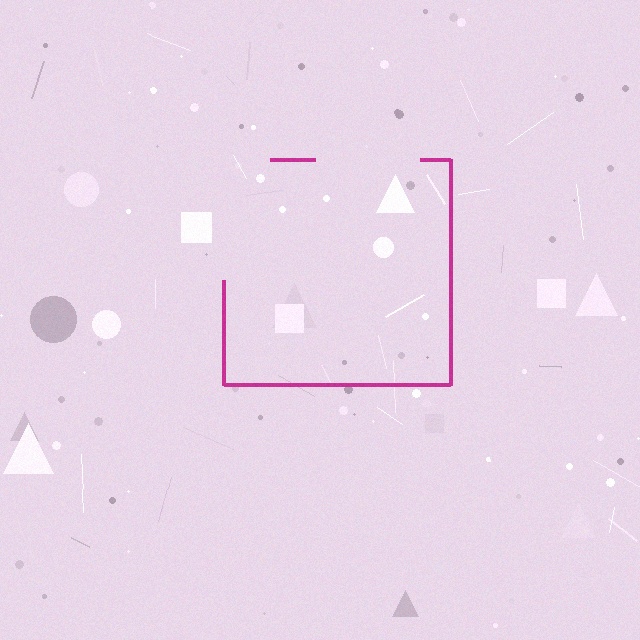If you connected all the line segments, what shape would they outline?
They would outline a square.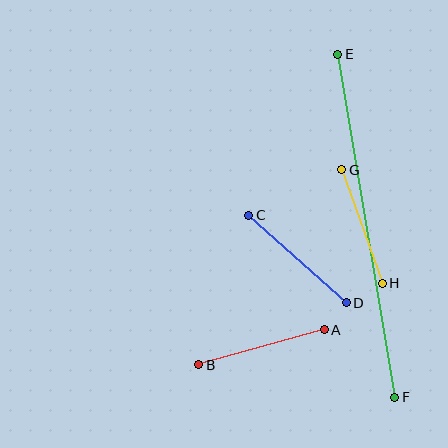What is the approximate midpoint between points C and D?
The midpoint is at approximately (298, 259) pixels.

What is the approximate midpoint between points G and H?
The midpoint is at approximately (362, 226) pixels.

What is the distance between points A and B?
The distance is approximately 130 pixels.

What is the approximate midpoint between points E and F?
The midpoint is at approximately (366, 226) pixels.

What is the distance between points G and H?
The distance is approximately 121 pixels.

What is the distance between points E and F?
The distance is approximately 348 pixels.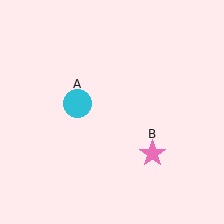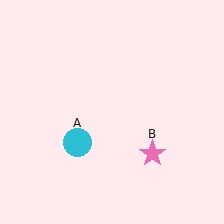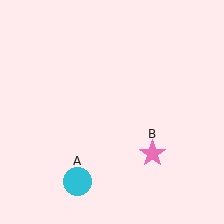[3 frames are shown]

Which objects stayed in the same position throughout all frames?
Pink star (object B) remained stationary.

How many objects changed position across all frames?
1 object changed position: cyan circle (object A).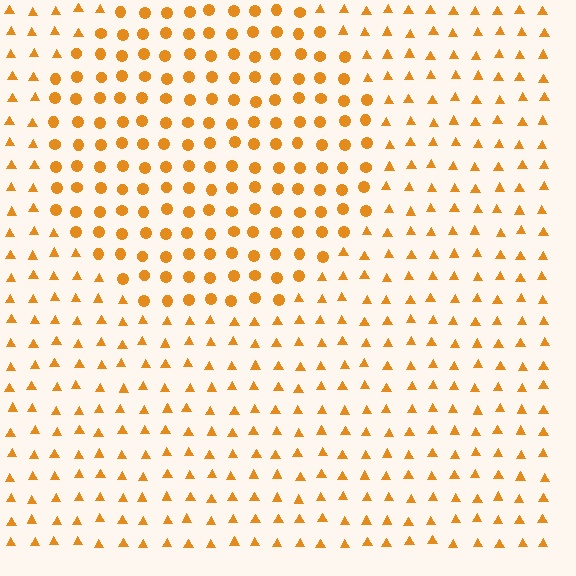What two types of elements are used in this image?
The image uses circles inside the circle region and triangles outside it.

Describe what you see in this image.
The image is filled with small orange elements arranged in a uniform grid. A circle-shaped region contains circles, while the surrounding area contains triangles. The boundary is defined purely by the change in element shape.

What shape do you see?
I see a circle.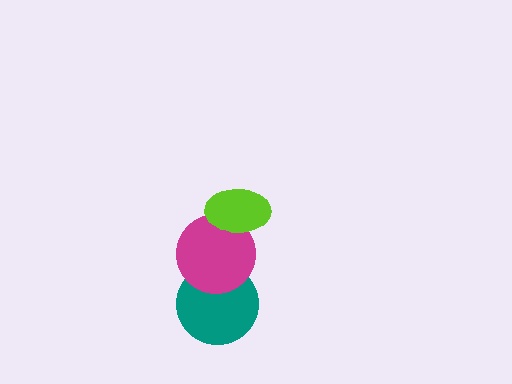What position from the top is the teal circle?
The teal circle is 3rd from the top.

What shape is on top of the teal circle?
The magenta circle is on top of the teal circle.